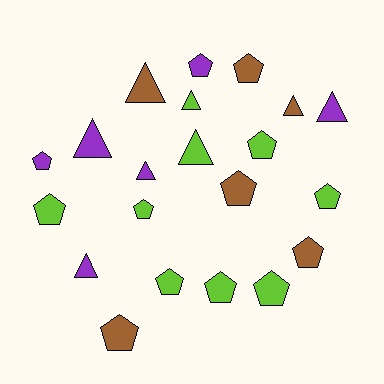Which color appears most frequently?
Lime, with 9 objects.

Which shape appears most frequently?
Pentagon, with 13 objects.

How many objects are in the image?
There are 21 objects.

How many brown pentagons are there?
There are 4 brown pentagons.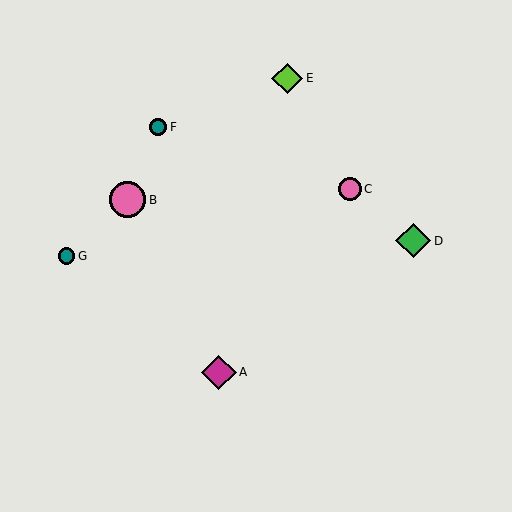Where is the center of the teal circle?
The center of the teal circle is at (67, 256).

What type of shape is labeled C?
Shape C is a pink circle.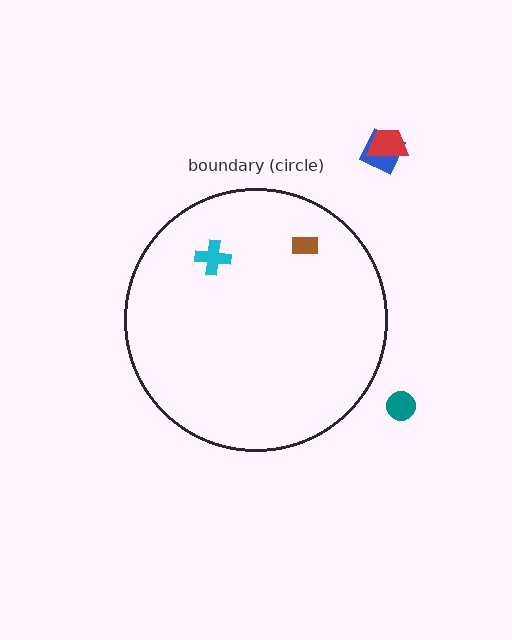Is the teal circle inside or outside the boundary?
Outside.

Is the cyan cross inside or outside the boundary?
Inside.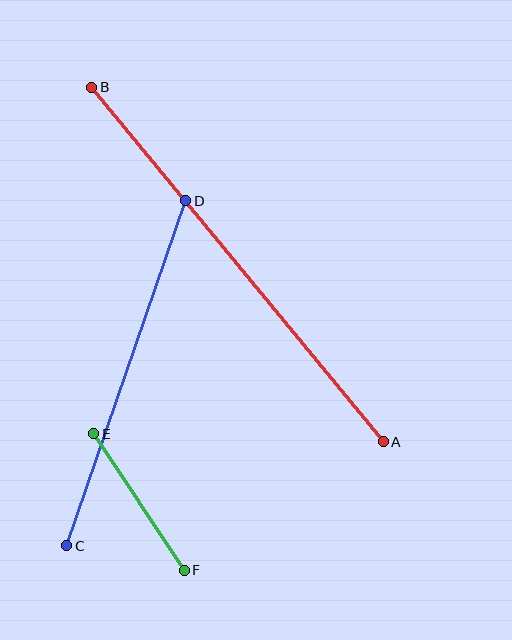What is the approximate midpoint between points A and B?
The midpoint is at approximately (237, 265) pixels.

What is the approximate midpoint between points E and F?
The midpoint is at approximately (139, 502) pixels.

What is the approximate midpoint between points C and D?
The midpoint is at approximately (126, 373) pixels.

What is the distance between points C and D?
The distance is approximately 365 pixels.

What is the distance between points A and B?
The distance is approximately 459 pixels.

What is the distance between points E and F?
The distance is approximately 164 pixels.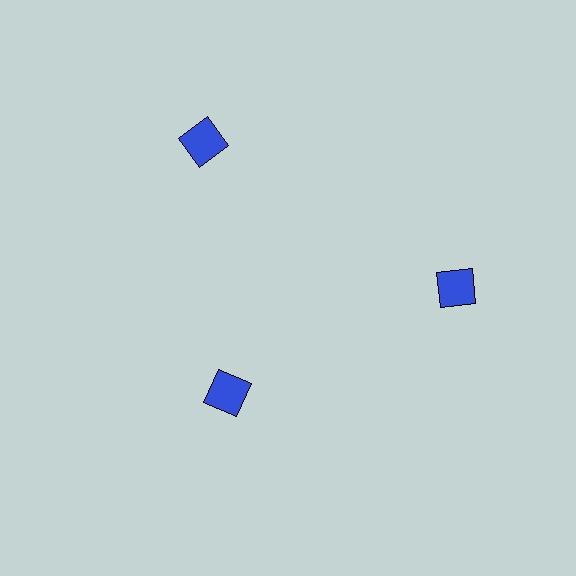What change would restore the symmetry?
The symmetry would be restored by moving it outward, back onto the ring so that all 3 squares sit at equal angles and equal distance from the center.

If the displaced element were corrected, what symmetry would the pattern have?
It would have 3-fold rotational symmetry — the pattern would map onto itself every 120 degrees.